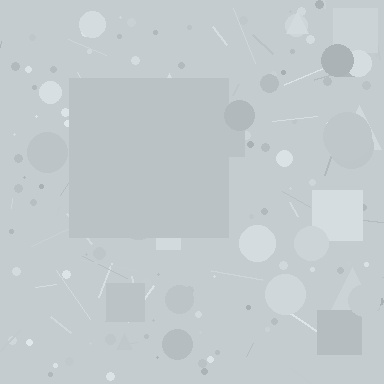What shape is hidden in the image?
A square is hidden in the image.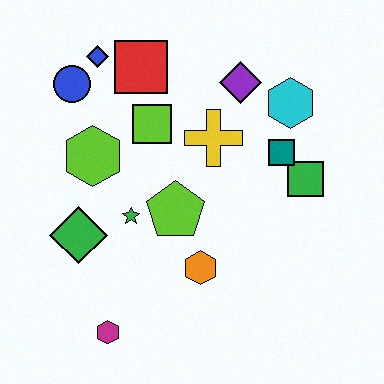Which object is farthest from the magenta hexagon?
The cyan hexagon is farthest from the magenta hexagon.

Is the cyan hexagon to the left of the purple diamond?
No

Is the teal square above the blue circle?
No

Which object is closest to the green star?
The lime pentagon is closest to the green star.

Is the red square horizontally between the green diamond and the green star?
No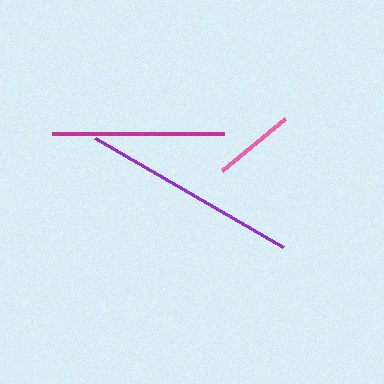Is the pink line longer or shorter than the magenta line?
The magenta line is longer than the pink line.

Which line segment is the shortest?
The pink line is the shortest at approximately 82 pixels.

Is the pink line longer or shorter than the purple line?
The purple line is longer than the pink line.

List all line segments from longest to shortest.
From longest to shortest: purple, magenta, pink.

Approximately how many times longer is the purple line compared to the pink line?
The purple line is approximately 2.7 times the length of the pink line.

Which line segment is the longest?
The purple line is the longest at approximately 217 pixels.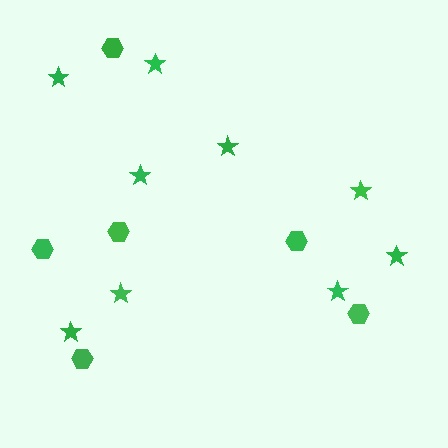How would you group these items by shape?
There are 2 groups: one group of hexagons (6) and one group of stars (9).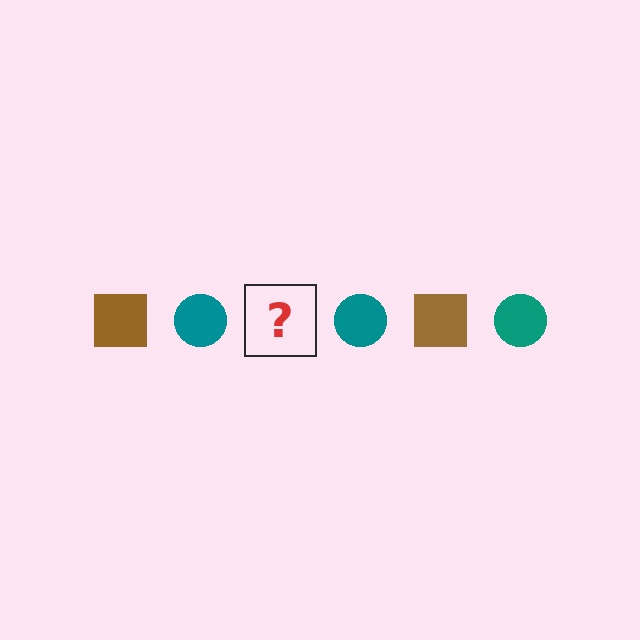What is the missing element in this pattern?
The missing element is a brown square.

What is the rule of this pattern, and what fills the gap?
The rule is that the pattern alternates between brown square and teal circle. The gap should be filled with a brown square.